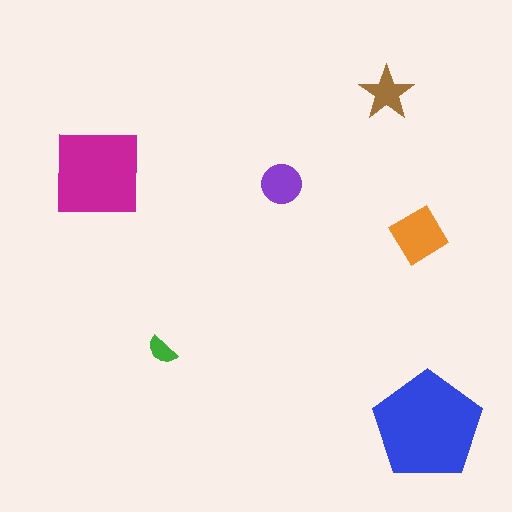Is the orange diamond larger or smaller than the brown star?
Larger.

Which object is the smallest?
The green semicircle.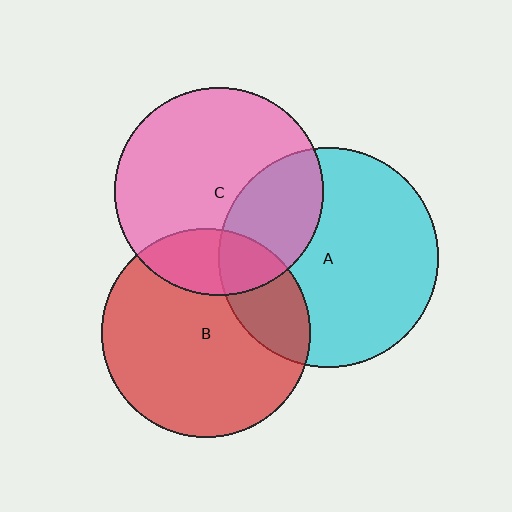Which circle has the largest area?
Circle A (cyan).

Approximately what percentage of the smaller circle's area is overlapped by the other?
Approximately 20%.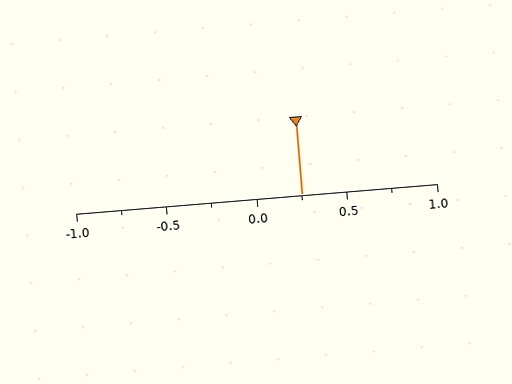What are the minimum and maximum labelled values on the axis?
The axis runs from -1.0 to 1.0.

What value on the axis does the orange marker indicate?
The marker indicates approximately 0.25.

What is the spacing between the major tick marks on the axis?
The major ticks are spaced 0.5 apart.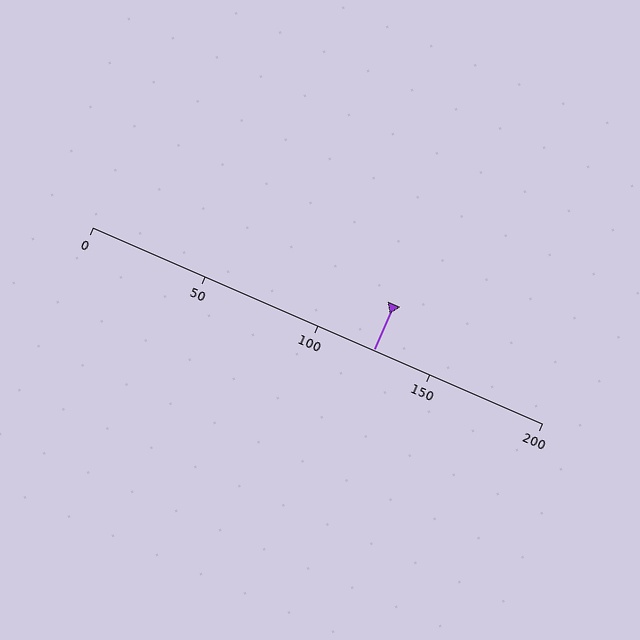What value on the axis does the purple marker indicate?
The marker indicates approximately 125.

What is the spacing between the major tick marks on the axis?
The major ticks are spaced 50 apart.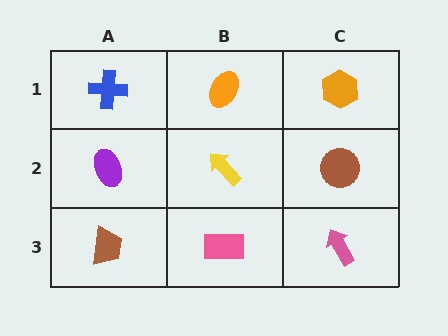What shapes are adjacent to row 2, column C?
An orange hexagon (row 1, column C), a pink arrow (row 3, column C), a yellow arrow (row 2, column B).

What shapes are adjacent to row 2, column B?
An orange ellipse (row 1, column B), a pink rectangle (row 3, column B), a purple ellipse (row 2, column A), a brown circle (row 2, column C).